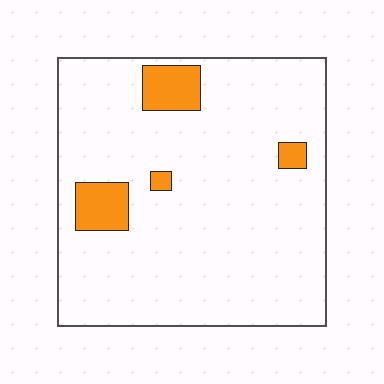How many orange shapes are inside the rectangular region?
4.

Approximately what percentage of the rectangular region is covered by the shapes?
Approximately 10%.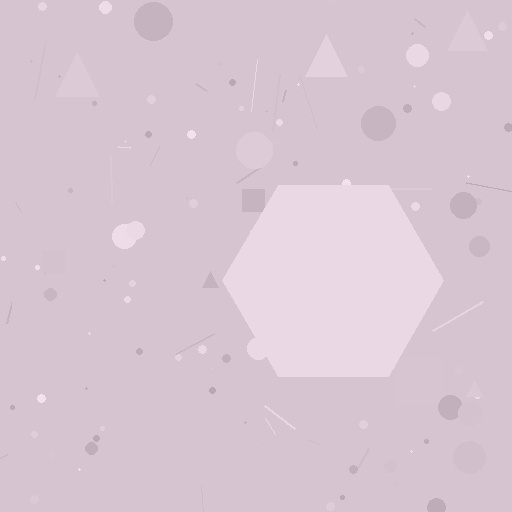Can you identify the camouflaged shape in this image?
The camouflaged shape is a hexagon.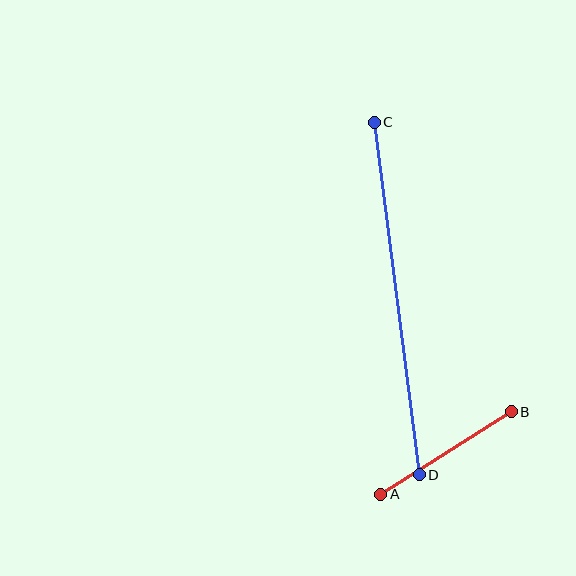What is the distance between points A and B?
The distance is approximately 154 pixels.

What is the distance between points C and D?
The distance is approximately 356 pixels.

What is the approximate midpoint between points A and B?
The midpoint is at approximately (446, 453) pixels.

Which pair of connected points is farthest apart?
Points C and D are farthest apart.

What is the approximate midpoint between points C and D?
The midpoint is at approximately (397, 298) pixels.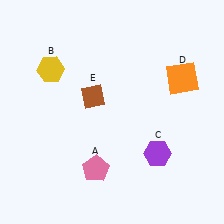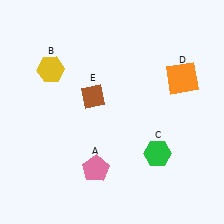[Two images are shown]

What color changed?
The hexagon (C) changed from purple in Image 1 to green in Image 2.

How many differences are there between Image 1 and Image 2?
There is 1 difference between the two images.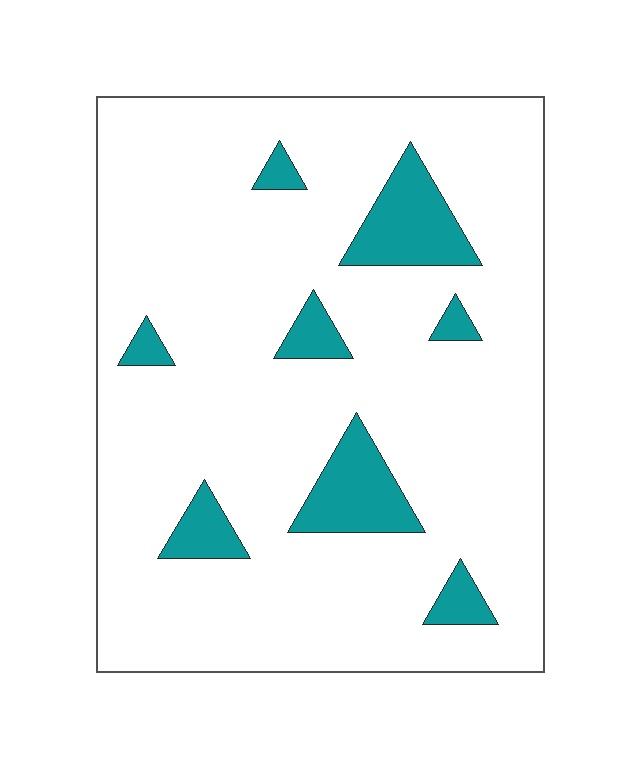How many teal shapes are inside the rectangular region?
8.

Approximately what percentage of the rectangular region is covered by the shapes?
Approximately 10%.